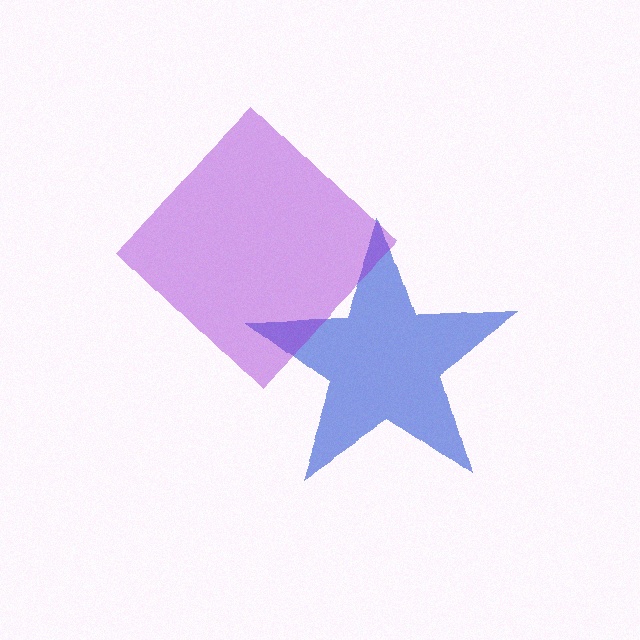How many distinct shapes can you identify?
There are 2 distinct shapes: a blue star, a purple diamond.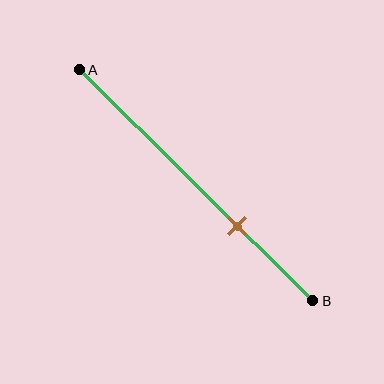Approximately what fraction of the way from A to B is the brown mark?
The brown mark is approximately 70% of the way from A to B.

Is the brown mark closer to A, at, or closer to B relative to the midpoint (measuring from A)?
The brown mark is closer to point B than the midpoint of segment AB.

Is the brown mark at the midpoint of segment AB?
No, the mark is at about 70% from A, not at the 50% midpoint.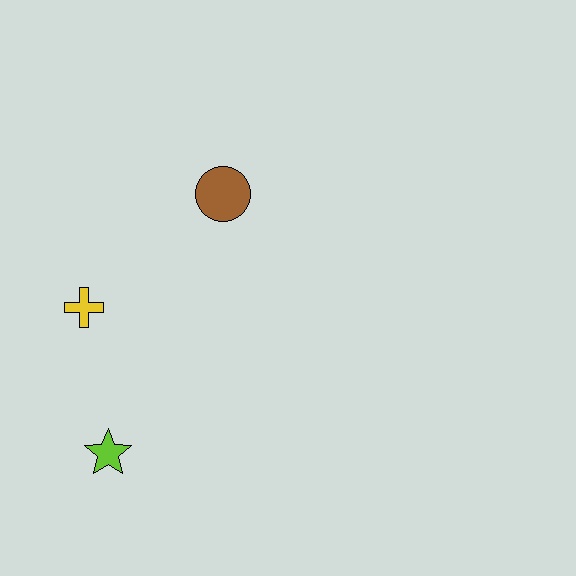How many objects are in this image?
There are 3 objects.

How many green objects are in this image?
There are no green objects.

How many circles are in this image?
There is 1 circle.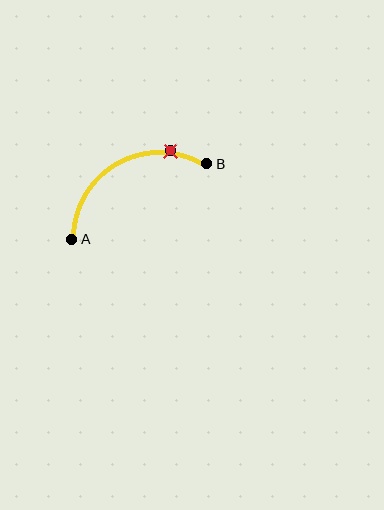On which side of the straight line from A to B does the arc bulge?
The arc bulges above the straight line connecting A and B.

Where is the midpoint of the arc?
The arc midpoint is the point on the curve farthest from the straight line joining A and B. It sits above that line.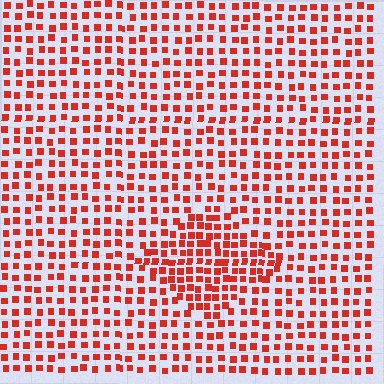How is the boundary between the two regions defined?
The boundary is defined by a change in element density (approximately 1.6x ratio). All elements are the same color, size, and shape.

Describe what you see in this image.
The image contains small red elements arranged at two different densities. A diamond-shaped region is visible where the elements are more densely packed than the surrounding area.